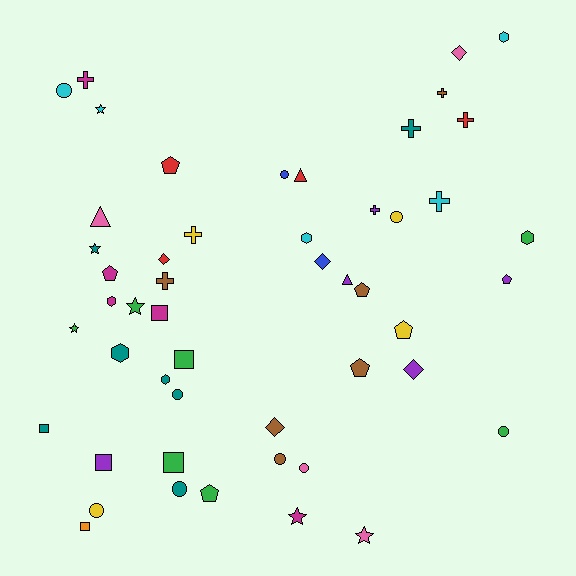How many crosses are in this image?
There are 8 crosses.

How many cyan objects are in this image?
There are 5 cyan objects.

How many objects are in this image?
There are 50 objects.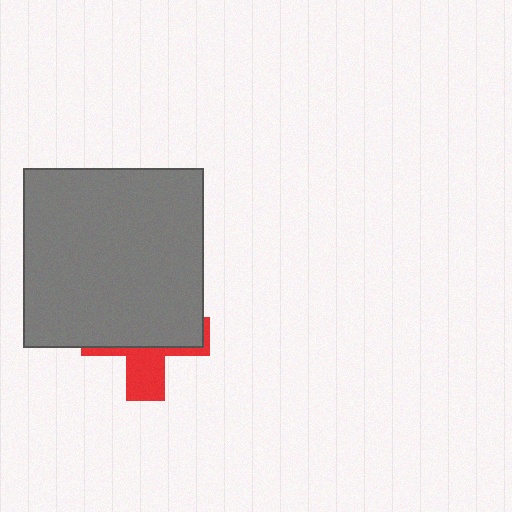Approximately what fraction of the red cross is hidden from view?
Roughly 64% of the red cross is hidden behind the gray square.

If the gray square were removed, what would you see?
You would see the complete red cross.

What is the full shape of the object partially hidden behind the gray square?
The partially hidden object is a red cross.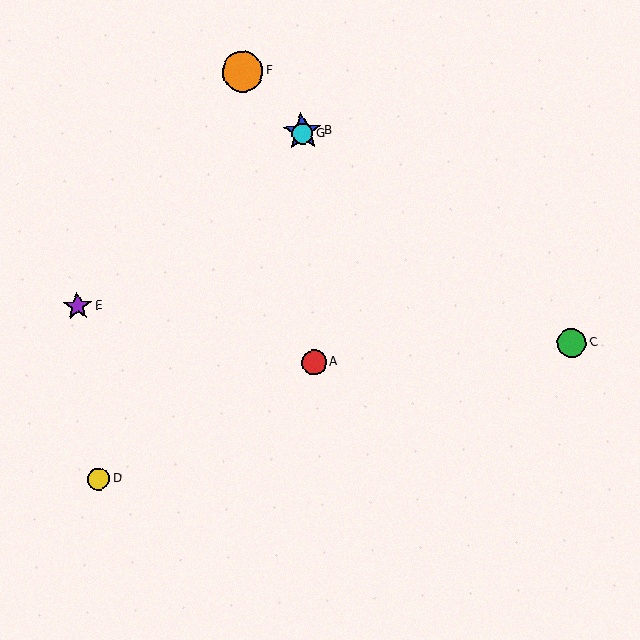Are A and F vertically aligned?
No, A is at x≈314 and F is at x≈243.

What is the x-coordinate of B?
Object B is at x≈302.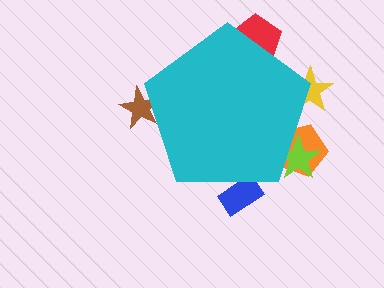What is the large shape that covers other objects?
A cyan pentagon.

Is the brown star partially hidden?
Yes, the brown star is partially hidden behind the cyan pentagon.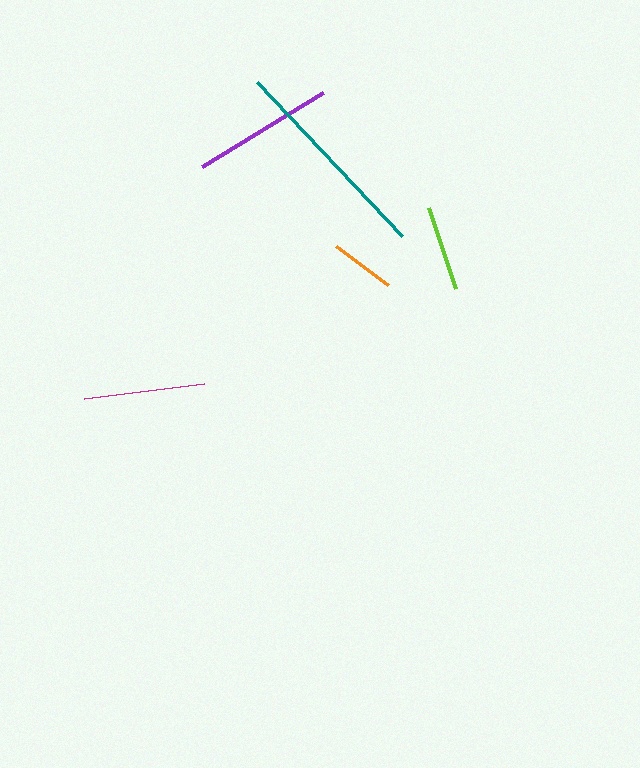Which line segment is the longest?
The teal line is the longest at approximately 212 pixels.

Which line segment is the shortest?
The orange line is the shortest at approximately 65 pixels.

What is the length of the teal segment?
The teal segment is approximately 212 pixels long.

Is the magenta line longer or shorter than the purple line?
The purple line is longer than the magenta line.